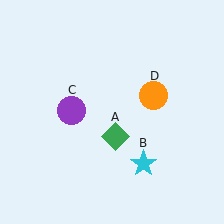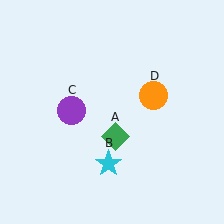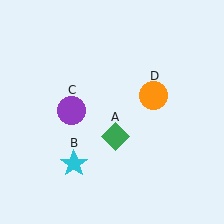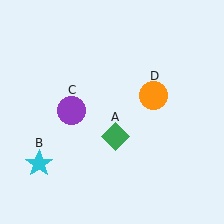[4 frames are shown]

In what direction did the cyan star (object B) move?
The cyan star (object B) moved left.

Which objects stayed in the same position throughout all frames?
Green diamond (object A) and purple circle (object C) and orange circle (object D) remained stationary.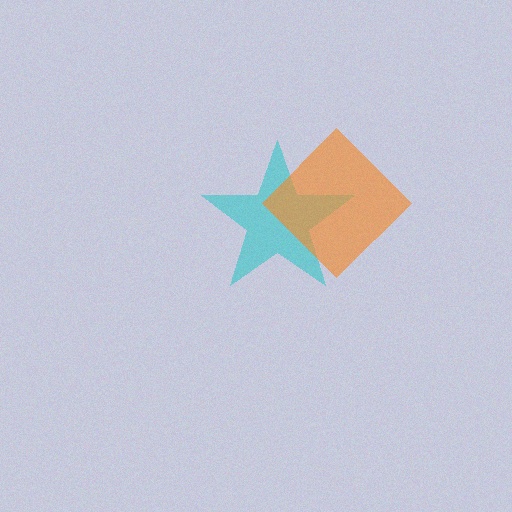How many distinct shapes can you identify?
There are 2 distinct shapes: a cyan star, an orange diamond.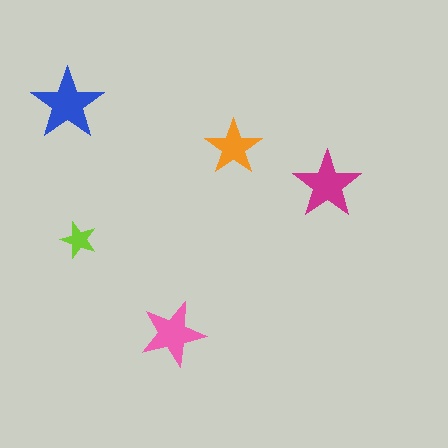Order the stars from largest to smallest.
the blue one, the magenta one, the pink one, the orange one, the lime one.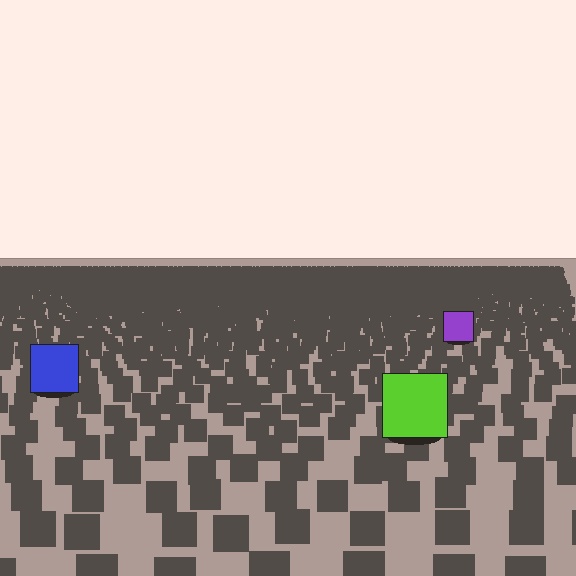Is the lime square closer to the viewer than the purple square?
Yes. The lime square is closer — you can tell from the texture gradient: the ground texture is coarser near it.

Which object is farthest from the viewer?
The purple square is farthest from the viewer. It appears smaller and the ground texture around it is denser.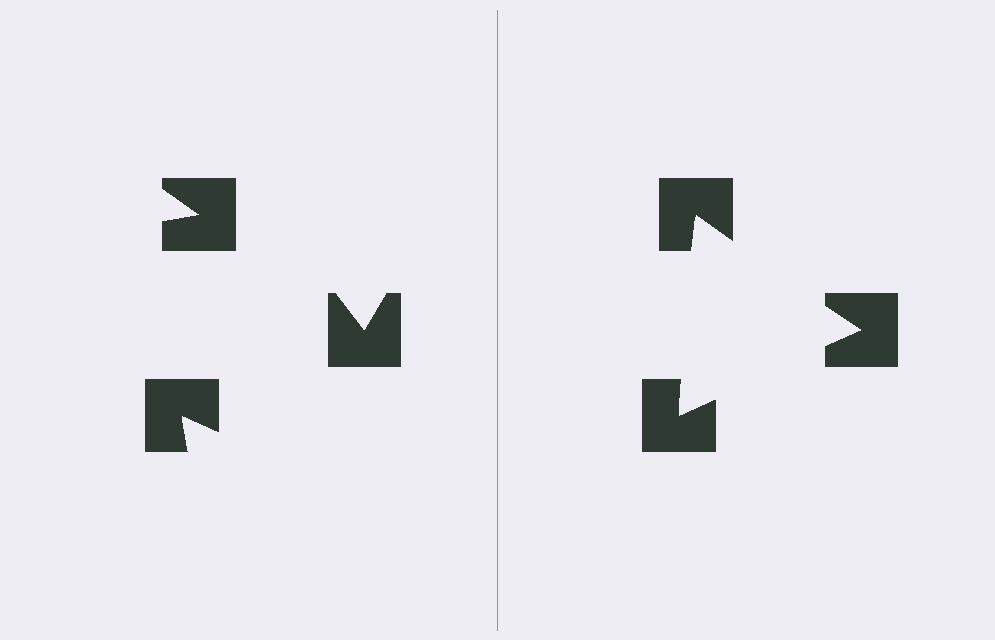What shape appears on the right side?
An illusory triangle.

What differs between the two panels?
The notched squares are positioned identically on both sides; only the wedge orientations differ. On the right they align to a triangle; on the left they are misaligned.